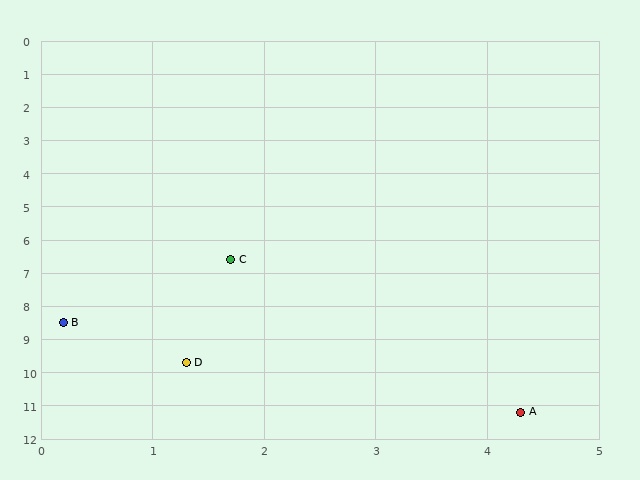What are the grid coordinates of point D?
Point D is at approximately (1.3, 9.7).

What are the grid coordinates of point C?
Point C is at approximately (1.7, 6.6).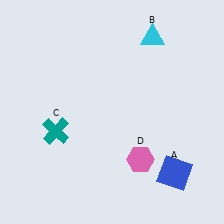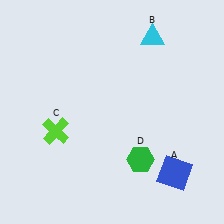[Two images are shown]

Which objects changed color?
C changed from teal to lime. D changed from pink to green.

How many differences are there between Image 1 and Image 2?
There are 2 differences between the two images.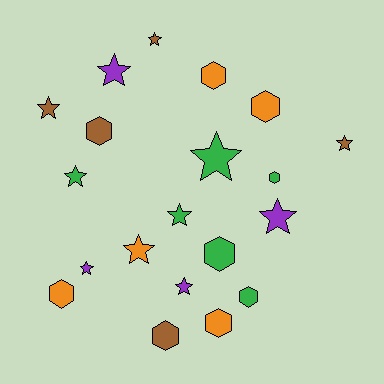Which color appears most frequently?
Green, with 6 objects.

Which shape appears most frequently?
Star, with 11 objects.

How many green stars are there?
There are 3 green stars.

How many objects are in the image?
There are 20 objects.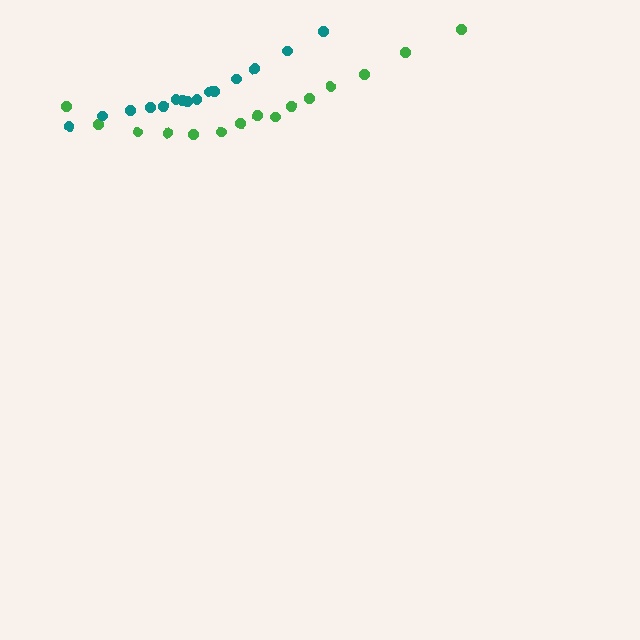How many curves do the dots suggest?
There are 2 distinct paths.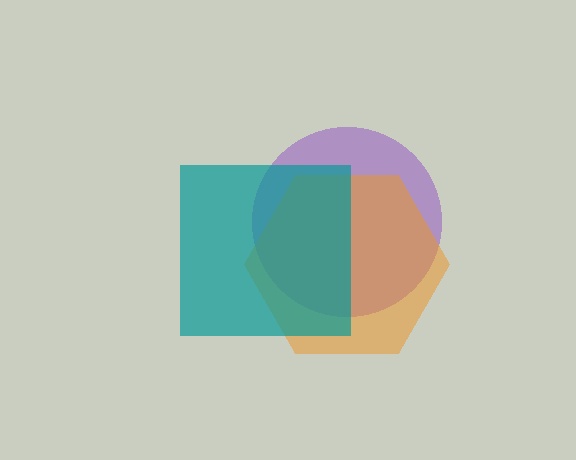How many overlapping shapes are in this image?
There are 3 overlapping shapes in the image.